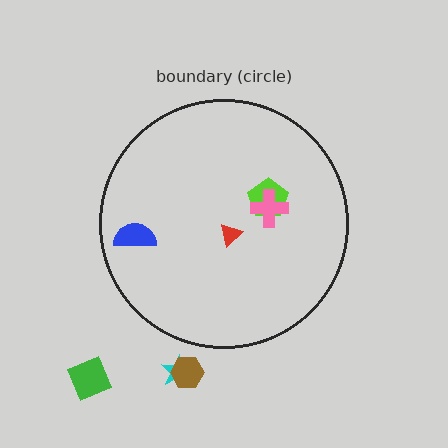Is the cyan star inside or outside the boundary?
Outside.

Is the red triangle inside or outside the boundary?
Inside.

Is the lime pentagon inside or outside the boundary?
Inside.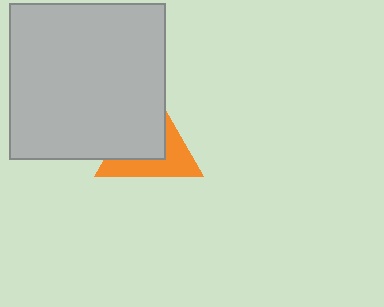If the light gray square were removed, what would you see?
You would see the complete orange triangle.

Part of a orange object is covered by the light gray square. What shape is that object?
It is a triangle.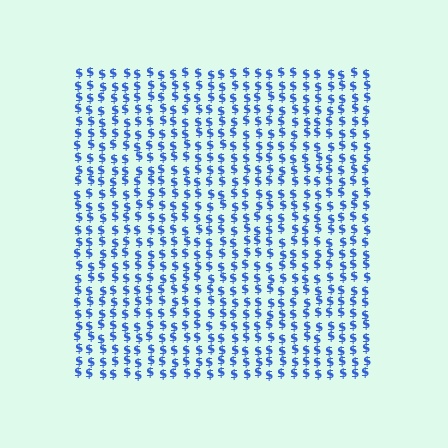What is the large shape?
The large shape is a square.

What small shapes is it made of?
It is made of small dollar signs.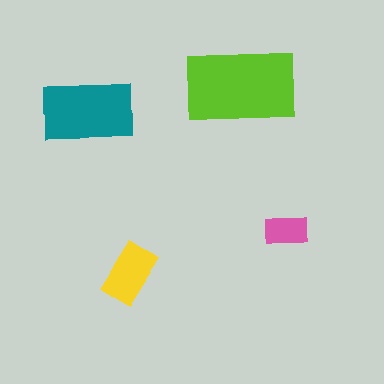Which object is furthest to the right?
The pink rectangle is rightmost.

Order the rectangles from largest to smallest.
the lime one, the teal one, the yellow one, the pink one.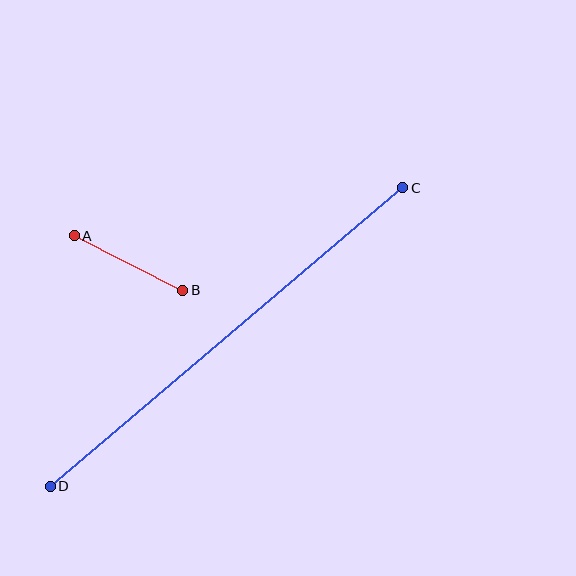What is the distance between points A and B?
The distance is approximately 121 pixels.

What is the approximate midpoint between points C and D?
The midpoint is at approximately (226, 337) pixels.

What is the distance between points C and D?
The distance is approximately 462 pixels.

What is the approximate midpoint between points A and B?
The midpoint is at approximately (129, 263) pixels.